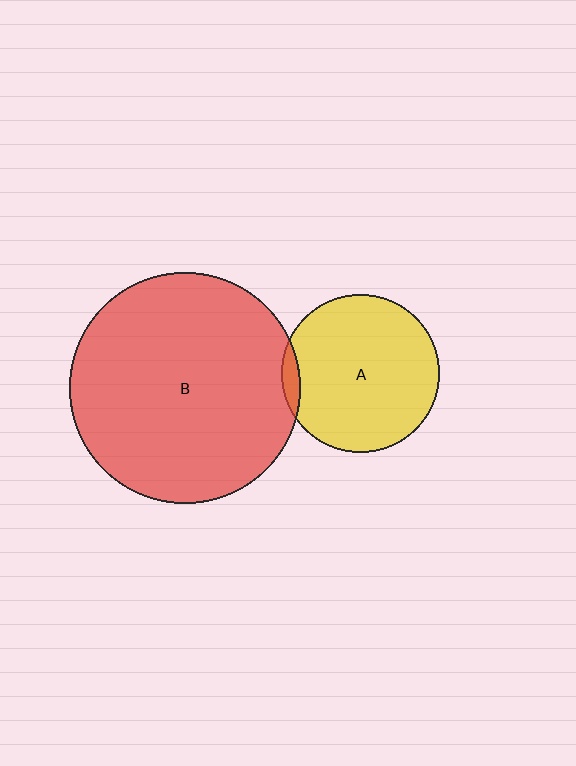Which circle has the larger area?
Circle B (red).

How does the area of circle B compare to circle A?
Approximately 2.1 times.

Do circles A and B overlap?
Yes.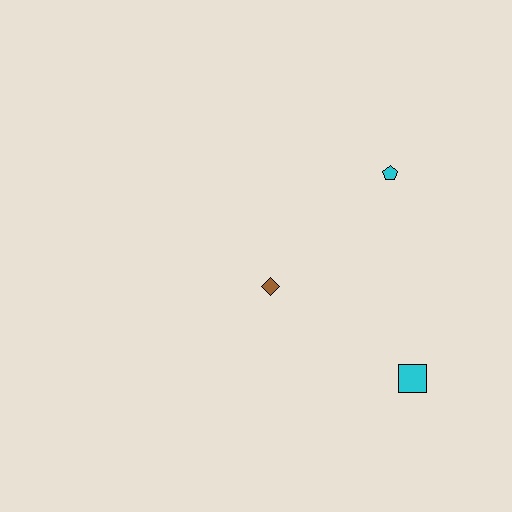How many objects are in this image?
There are 3 objects.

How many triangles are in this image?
There are no triangles.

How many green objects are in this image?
There are no green objects.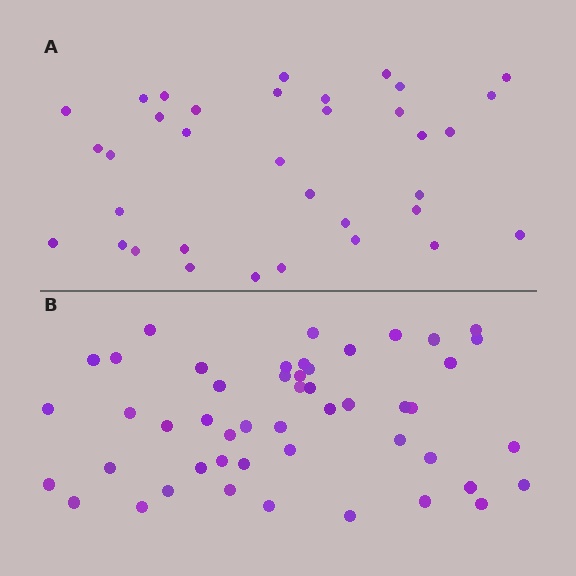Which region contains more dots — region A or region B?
Region B (the bottom region) has more dots.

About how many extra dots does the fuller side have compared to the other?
Region B has approximately 15 more dots than region A.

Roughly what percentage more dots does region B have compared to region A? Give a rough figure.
About 40% more.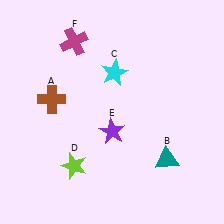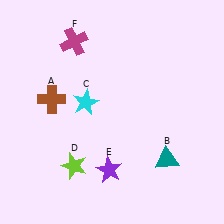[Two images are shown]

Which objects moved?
The objects that moved are: the cyan star (C), the purple star (E).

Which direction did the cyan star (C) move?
The cyan star (C) moved down.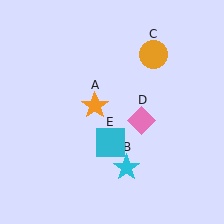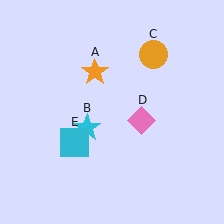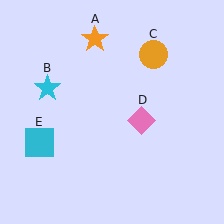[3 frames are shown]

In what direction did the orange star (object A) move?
The orange star (object A) moved up.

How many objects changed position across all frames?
3 objects changed position: orange star (object A), cyan star (object B), cyan square (object E).